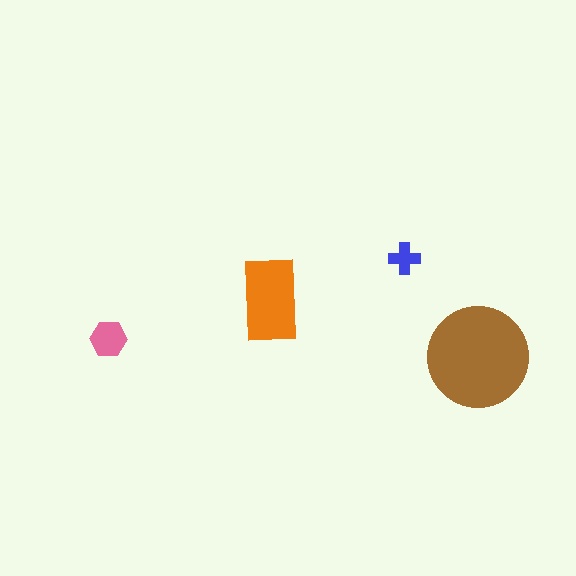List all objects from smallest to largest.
The blue cross, the pink hexagon, the orange rectangle, the brown circle.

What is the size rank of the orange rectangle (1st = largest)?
2nd.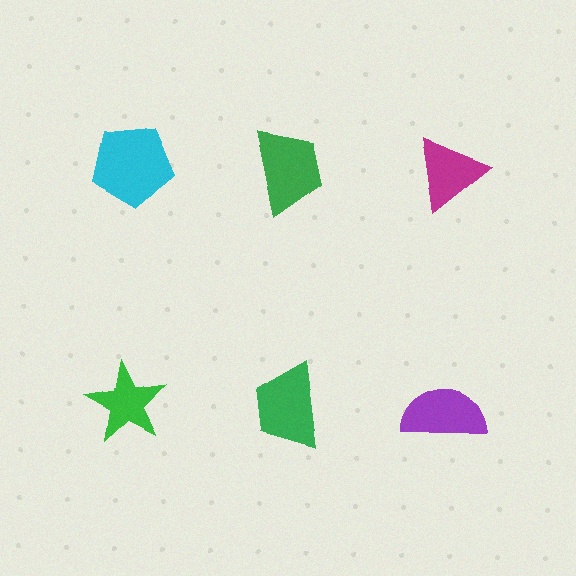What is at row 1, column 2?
A green trapezoid.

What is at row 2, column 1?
A green star.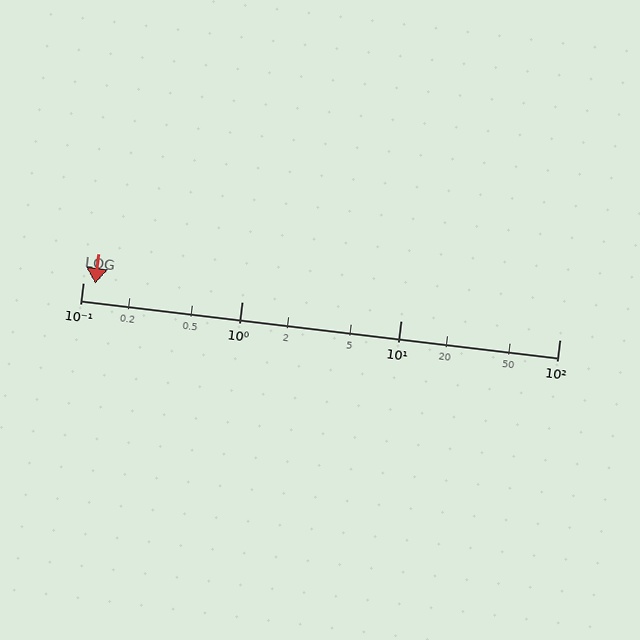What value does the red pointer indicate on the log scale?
The pointer indicates approximately 0.12.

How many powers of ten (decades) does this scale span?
The scale spans 3 decades, from 0.1 to 100.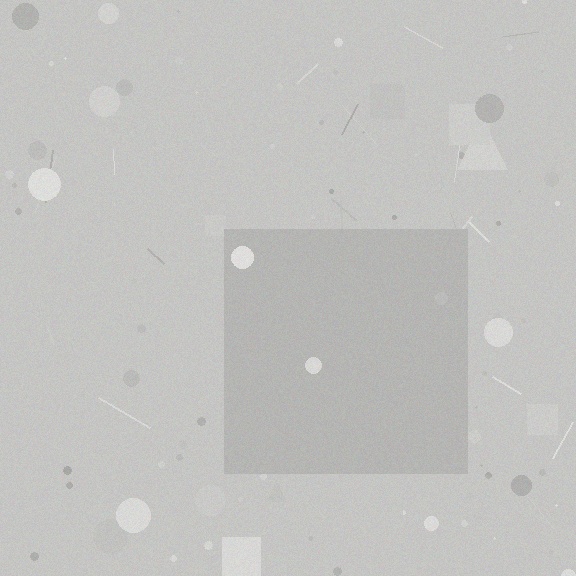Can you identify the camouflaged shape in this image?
The camouflaged shape is a square.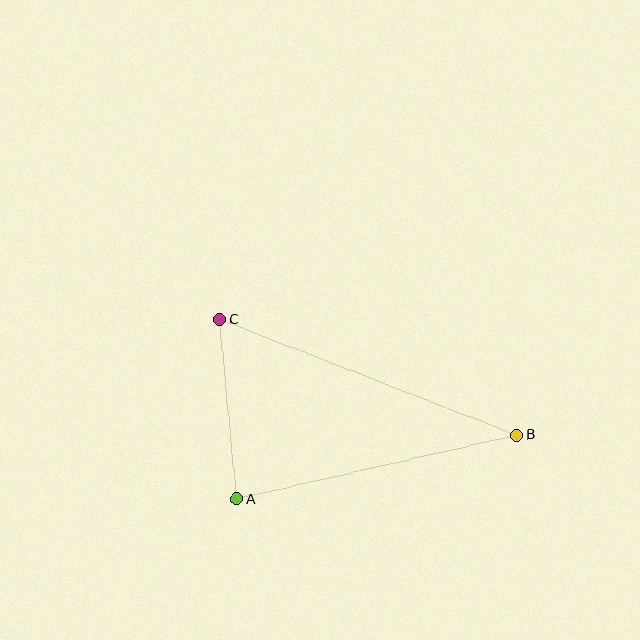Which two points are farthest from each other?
Points B and C are farthest from each other.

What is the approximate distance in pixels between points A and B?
The distance between A and B is approximately 287 pixels.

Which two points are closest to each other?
Points A and C are closest to each other.